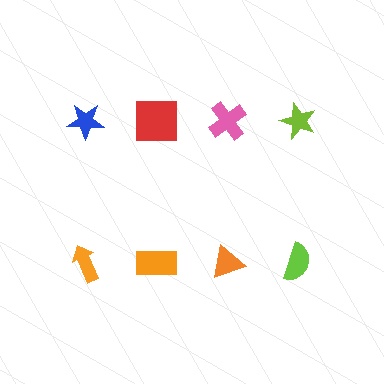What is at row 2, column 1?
An orange arrow.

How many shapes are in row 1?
4 shapes.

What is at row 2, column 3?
An orange triangle.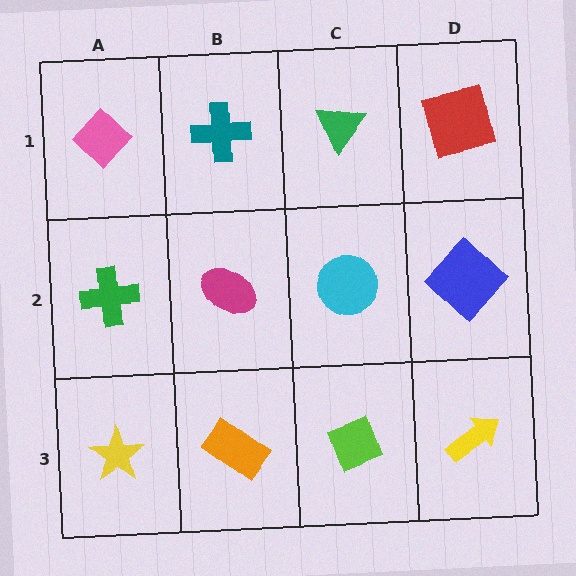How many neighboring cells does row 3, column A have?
2.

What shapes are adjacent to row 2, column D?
A red square (row 1, column D), a yellow arrow (row 3, column D), a cyan circle (row 2, column C).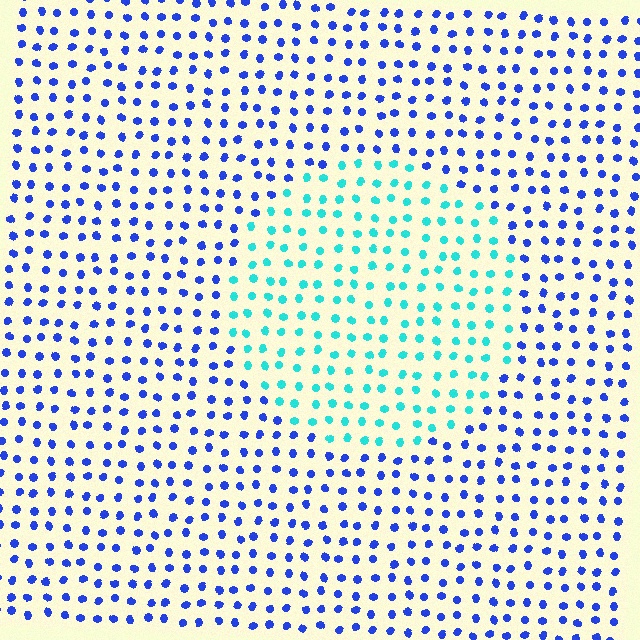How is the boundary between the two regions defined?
The boundary is defined purely by a slight shift in hue (about 54 degrees). Spacing, size, and orientation are identical on both sides.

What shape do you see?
I see a circle.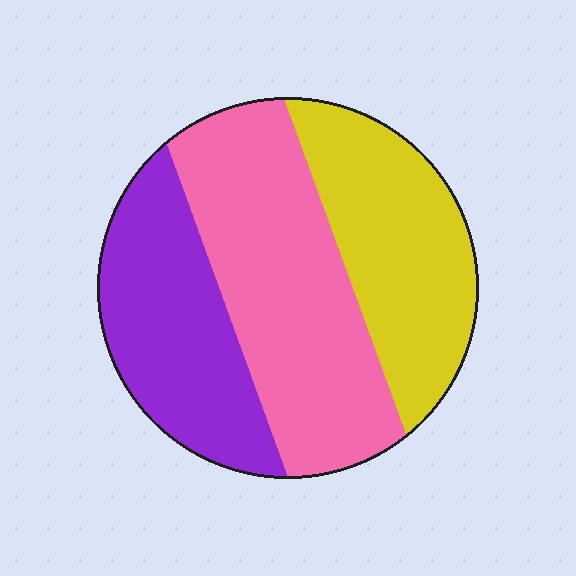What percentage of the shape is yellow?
Yellow takes up about one third (1/3) of the shape.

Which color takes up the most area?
Pink, at roughly 40%.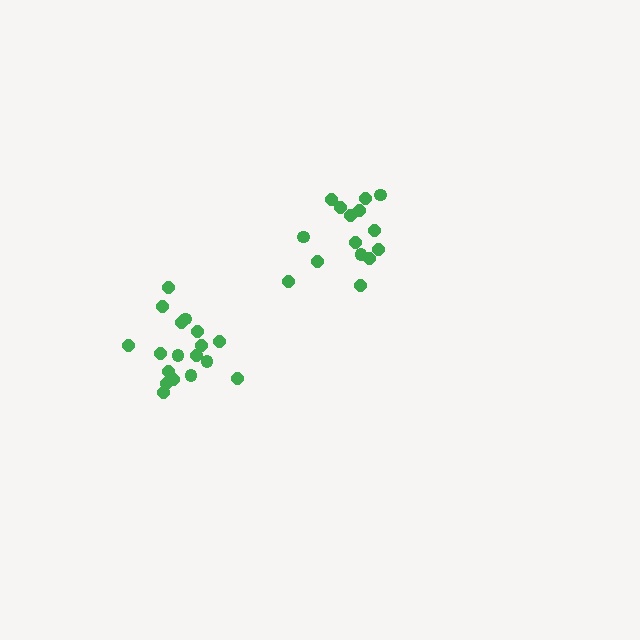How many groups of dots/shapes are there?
There are 2 groups.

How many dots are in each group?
Group 1: 15 dots, Group 2: 18 dots (33 total).